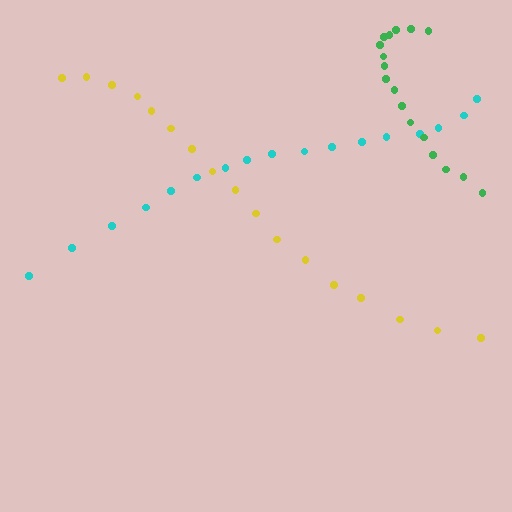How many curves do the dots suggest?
There are 3 distinct paths.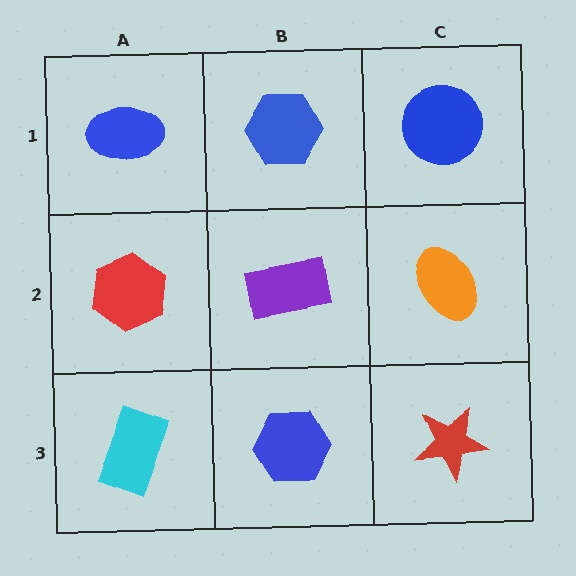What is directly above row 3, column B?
A purple rectangle.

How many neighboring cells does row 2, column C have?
3.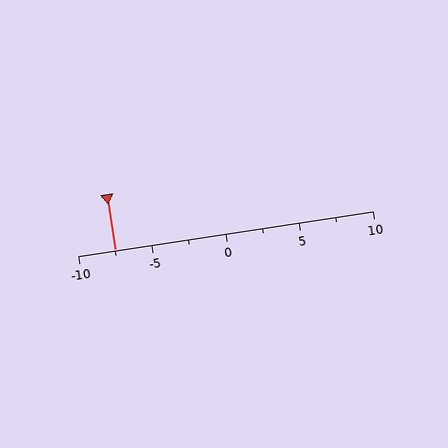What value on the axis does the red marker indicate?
The marker indicates approximately -7.5.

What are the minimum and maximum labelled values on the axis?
The axis runs from -10 to 10.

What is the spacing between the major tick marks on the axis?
The major ticks are spaced 5 apart.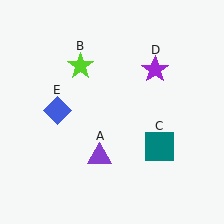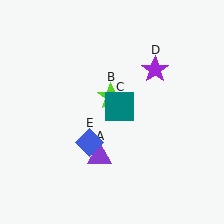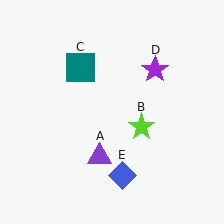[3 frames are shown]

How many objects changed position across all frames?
3 objects changed position: lime star (object B), teal square (object C), blue diamond (object E).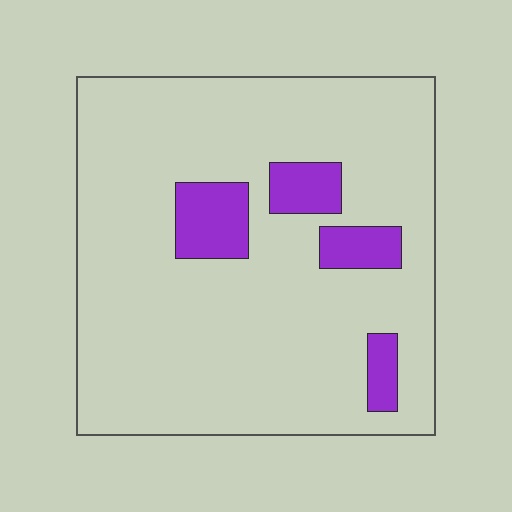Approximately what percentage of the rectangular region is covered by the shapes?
Approximately 10%.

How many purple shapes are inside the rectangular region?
4.